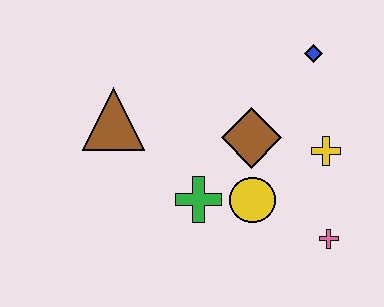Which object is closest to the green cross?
The yellow circle is closest to the green cross.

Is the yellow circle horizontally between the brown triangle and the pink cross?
Yes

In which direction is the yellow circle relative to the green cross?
The yellow circle is to the right of the green cross.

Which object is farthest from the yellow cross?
The brown triangle is farthest from the yellow cross.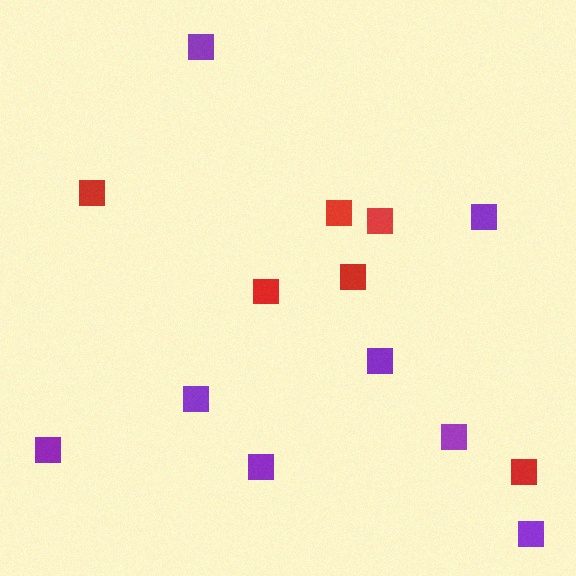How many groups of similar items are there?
There are 2 groups: one group of red squares (6) and one group of purple squares (8).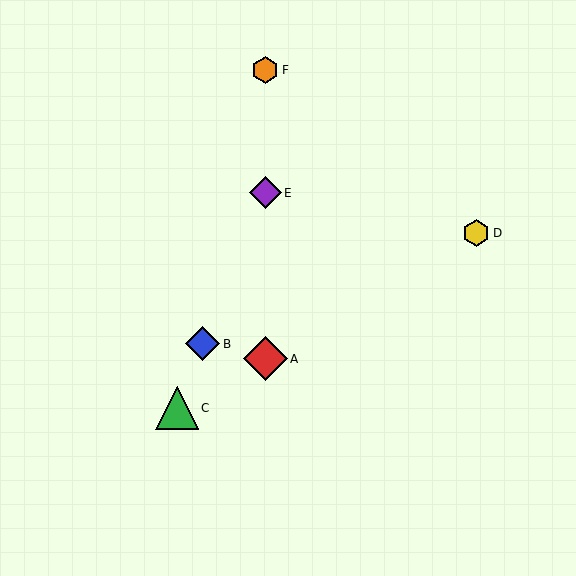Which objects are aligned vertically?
Objects A, E, F are aligned vertically.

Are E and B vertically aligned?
No, E is at x≈265 and B is at x≈203.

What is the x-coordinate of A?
Object A is at x≈265.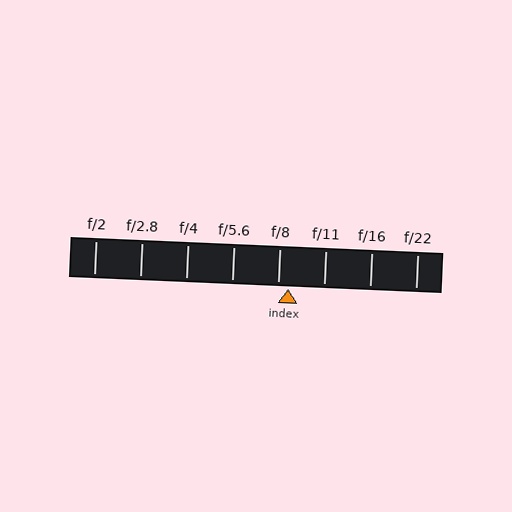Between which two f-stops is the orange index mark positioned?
The index mark is between f/8 and f/11.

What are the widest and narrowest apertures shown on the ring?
The widest aperture shown is f/2 and the narrowest is f/22.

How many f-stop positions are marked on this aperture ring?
There are 8 f-stop positions marked.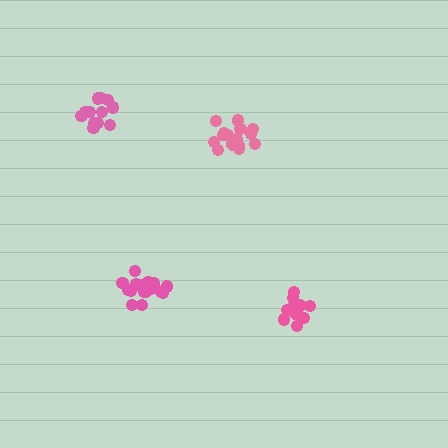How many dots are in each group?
Group 1: 15 dots, Group 2: 17 dots, Group 3: 12 dots, Group 4: 13 dots (57 total).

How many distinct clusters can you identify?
There are 4 distinct clusters.